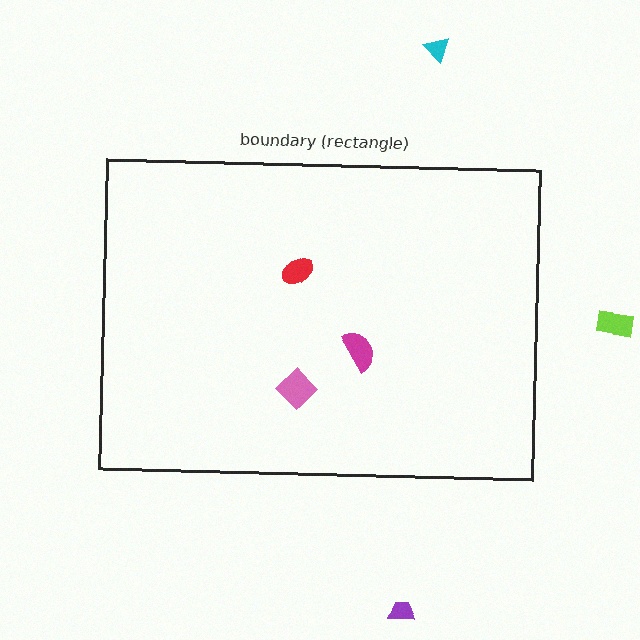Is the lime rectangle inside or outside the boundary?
Outside.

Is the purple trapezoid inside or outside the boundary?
Outside.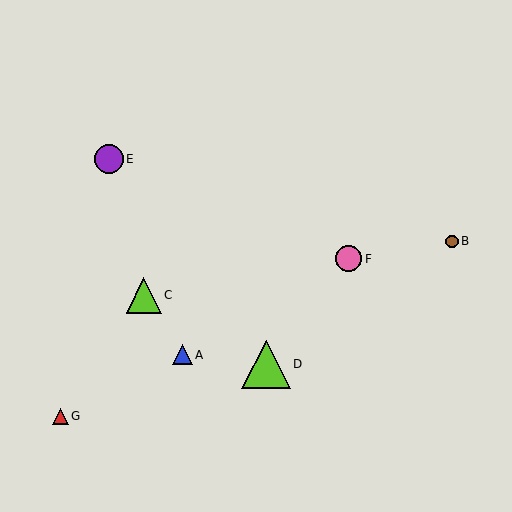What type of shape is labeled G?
Shape G is a red triangle.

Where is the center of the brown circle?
The center of the brown circle is at (452, 241).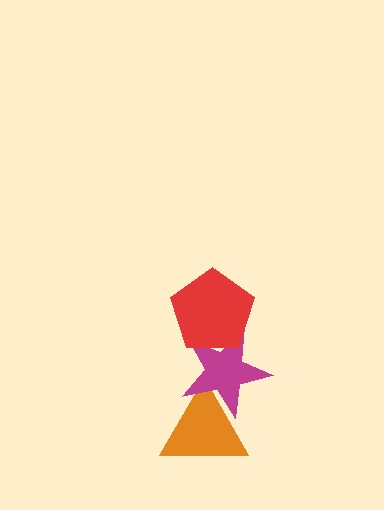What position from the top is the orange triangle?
The orange triangle is 3rd from the top.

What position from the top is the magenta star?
The magenta star is 2nd from the top.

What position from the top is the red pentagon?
The red pentagon is 1st from the top.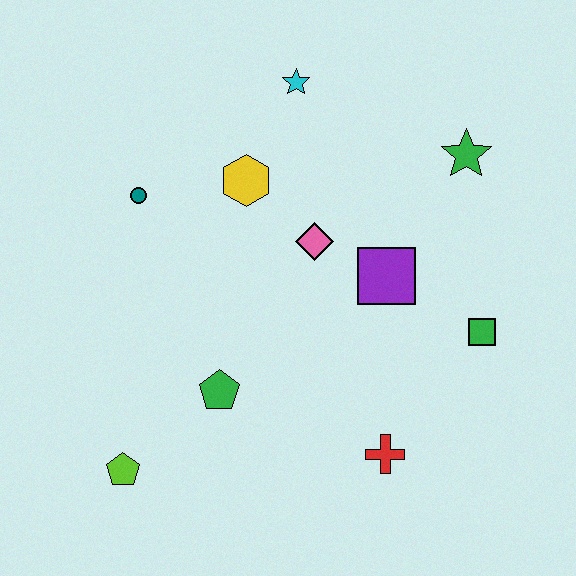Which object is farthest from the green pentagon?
The green star is farthest from the green pentagon.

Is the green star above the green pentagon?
Yes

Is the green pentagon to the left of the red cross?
Yes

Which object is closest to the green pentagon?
The lime pentagon is closest to the green pentagon.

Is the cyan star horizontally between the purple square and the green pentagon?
Yes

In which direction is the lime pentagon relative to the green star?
The lime pentagon is to the left of the green star.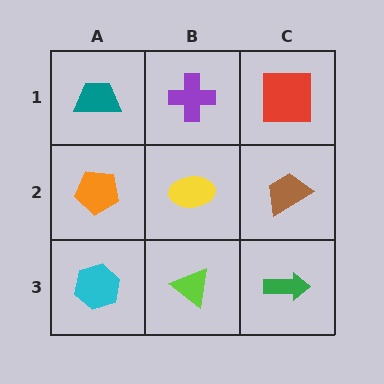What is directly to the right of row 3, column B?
A green arrow.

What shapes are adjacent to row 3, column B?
A yellow ellipse (row 2, column B), a cyan hexagon (row 3, column A), a green arrow (row 3, column C).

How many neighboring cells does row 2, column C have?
3.